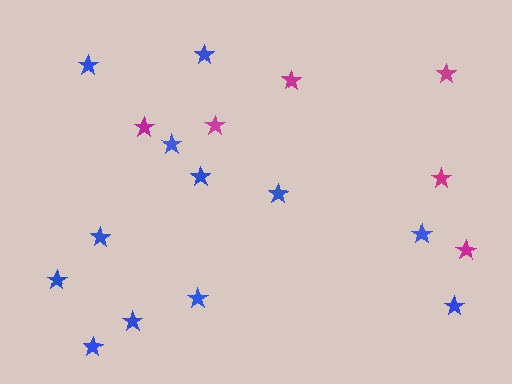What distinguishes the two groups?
There are 2 groups: one group of magenta stars (6) and one group of blue stars (12).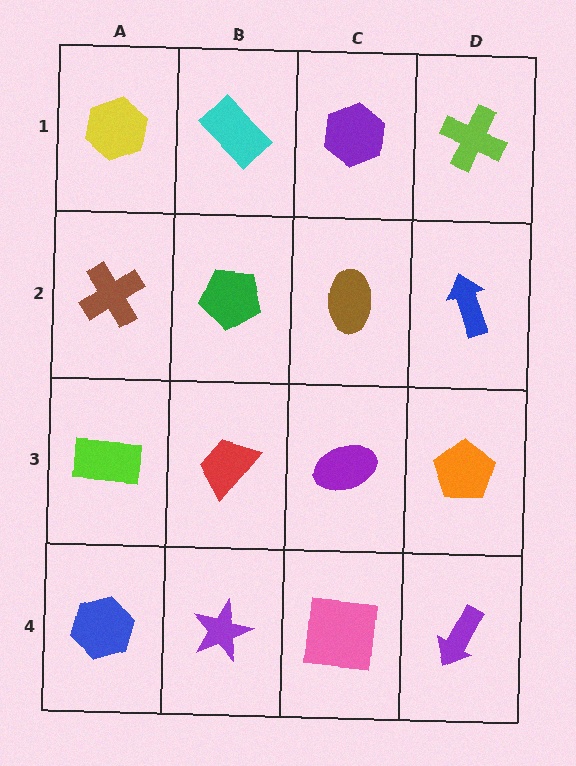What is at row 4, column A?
A blue hexagon.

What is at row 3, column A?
A lime rectangle.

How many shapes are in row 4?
4 shapes.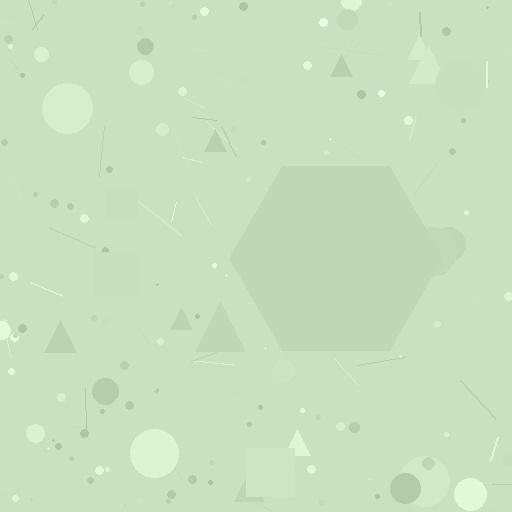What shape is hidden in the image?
A hexagon is hidden in the image.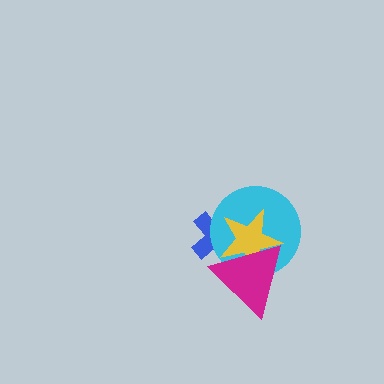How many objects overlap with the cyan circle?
3 objects overlap with the cyan circle.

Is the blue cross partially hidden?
Yes, it is partially covered by another shape.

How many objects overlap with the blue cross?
3 objects overlap with the blue cross.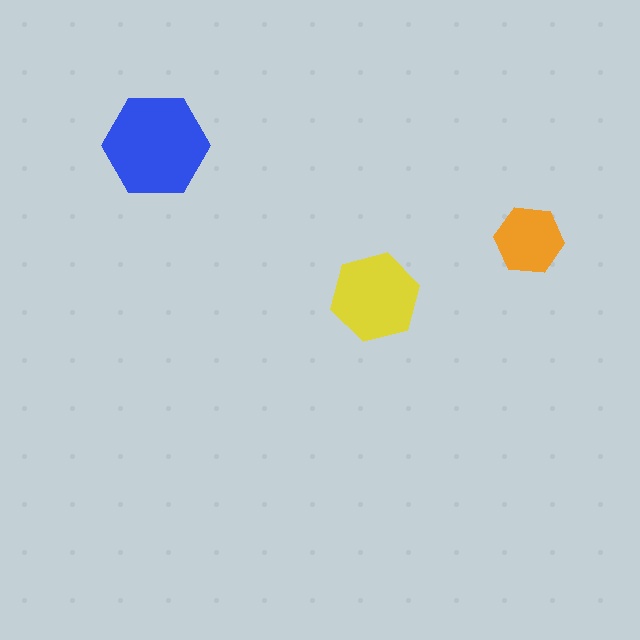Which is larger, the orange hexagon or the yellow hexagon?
The yellow one.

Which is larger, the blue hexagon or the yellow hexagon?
The blue one.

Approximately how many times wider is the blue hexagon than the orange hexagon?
About 1.5 times wider.